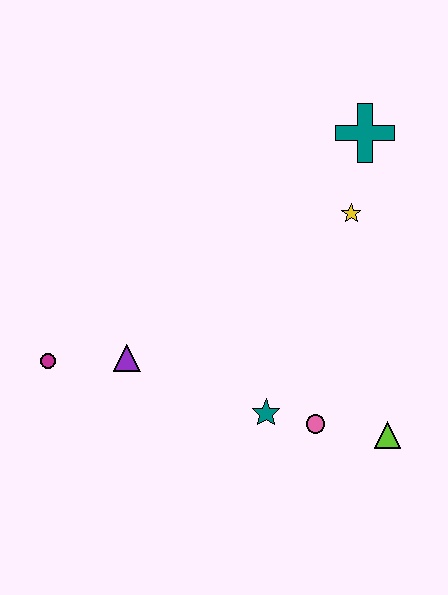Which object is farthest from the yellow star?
The magenta circle is farthest from the yellow star.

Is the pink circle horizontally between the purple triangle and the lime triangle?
Yes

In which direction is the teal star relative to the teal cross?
The teal star is below the teal cross.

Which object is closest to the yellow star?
The teal cross is closest to the yellow star.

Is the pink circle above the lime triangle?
Yes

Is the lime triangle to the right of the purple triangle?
Yes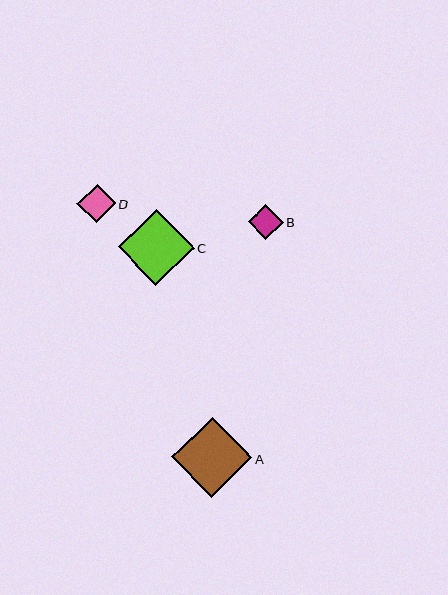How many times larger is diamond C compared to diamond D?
Diamond C is approximately 2.0 times the size of diamond D.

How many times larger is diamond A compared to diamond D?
Diamond A is approximately 2.1 times the size of diamond D.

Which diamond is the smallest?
Diamond B is the smallest with a size of approximately 35 pixels.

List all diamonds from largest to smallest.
From largest to smallest: A, C, D, B.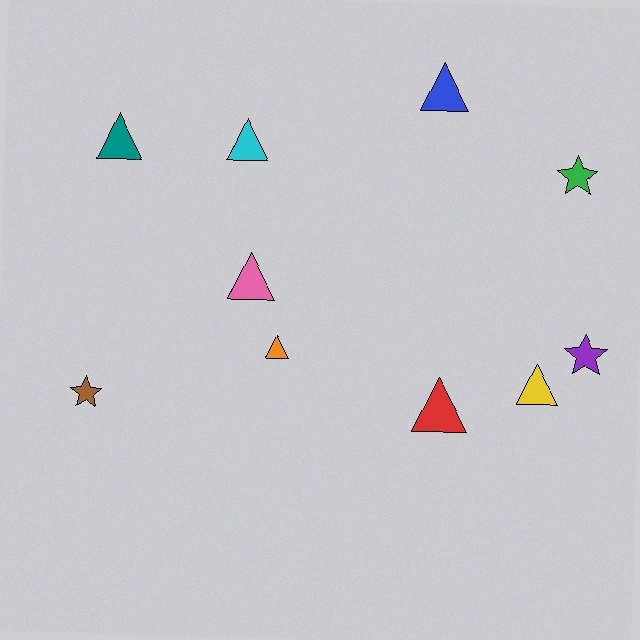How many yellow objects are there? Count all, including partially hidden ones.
There is 1 yellow object.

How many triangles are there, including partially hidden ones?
There are 7 triangles.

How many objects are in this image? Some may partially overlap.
There are 10 objects.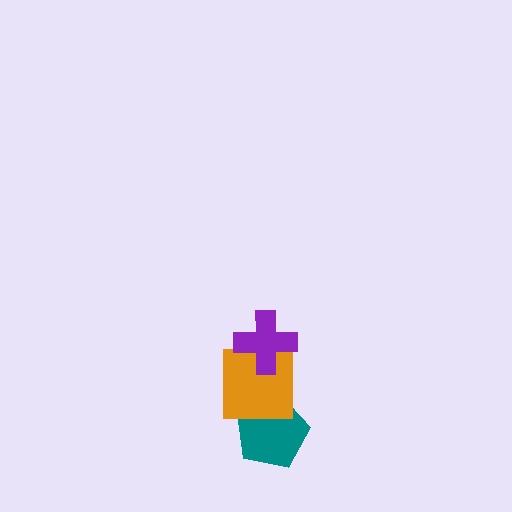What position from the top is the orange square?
The orange square is 2nd from the top.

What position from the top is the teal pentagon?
The teal pentagon is 3rd from the top.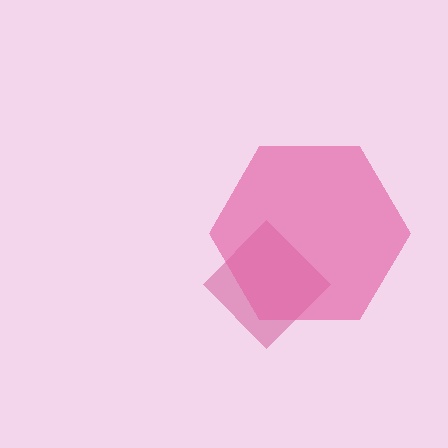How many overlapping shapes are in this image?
There are 2 overlapping shapes in the image.